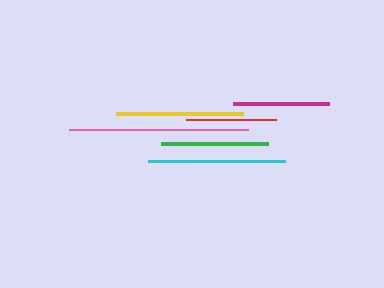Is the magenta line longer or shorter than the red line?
The magenta line is longer than the red line.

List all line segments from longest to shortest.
From longest to shortest: pink, cyan, yellow, green, magenta, red.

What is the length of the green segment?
The green segment is approximately 106 pixels long.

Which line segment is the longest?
The pink line is the longest at approximately 178 pixels.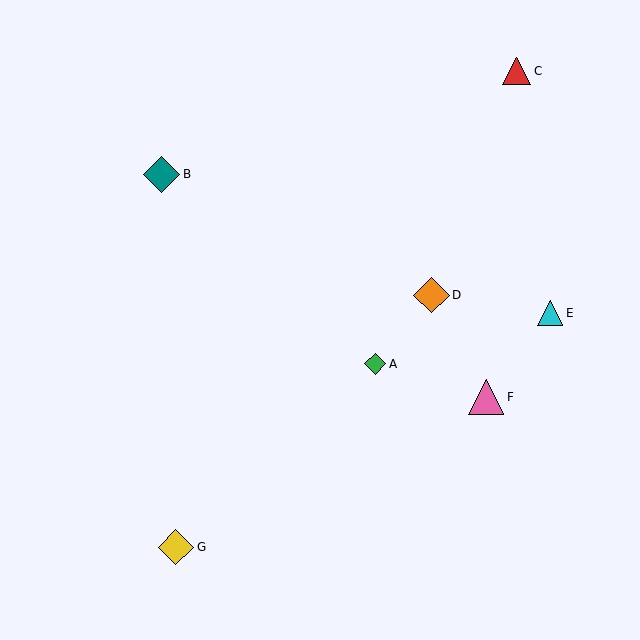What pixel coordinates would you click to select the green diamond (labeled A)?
Click at (375, 364) to select the green diamond A.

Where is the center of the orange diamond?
The center of the orange diamond is at (432, 295).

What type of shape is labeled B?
Shape B is a teal diamond.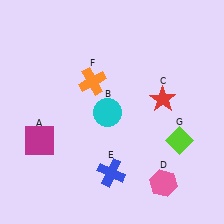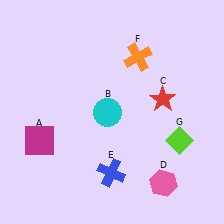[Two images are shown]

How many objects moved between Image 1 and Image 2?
1 object moved between the two images.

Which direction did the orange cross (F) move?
The orange cross (F) moved right.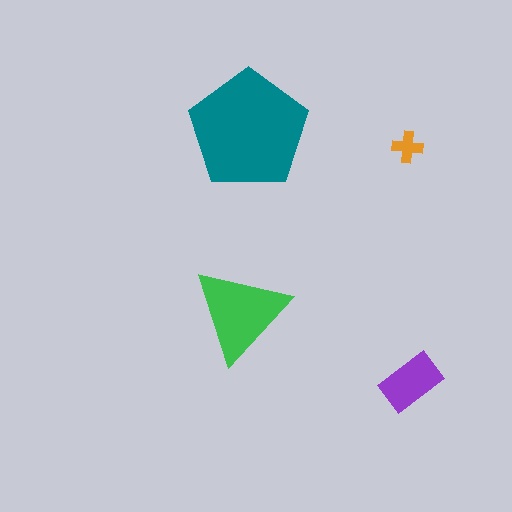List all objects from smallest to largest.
The orange cross, the purple rectangle, the green triangle, the teal pentagon.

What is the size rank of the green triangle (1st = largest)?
2nd.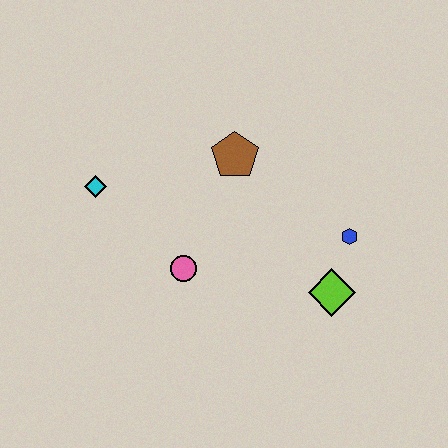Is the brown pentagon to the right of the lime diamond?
No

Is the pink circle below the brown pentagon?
Yes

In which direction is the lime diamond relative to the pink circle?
The lime diamond is to the right of the pink circle.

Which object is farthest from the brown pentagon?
The lime diamond is farthest from the brown pentagon.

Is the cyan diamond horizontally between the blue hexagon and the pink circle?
No